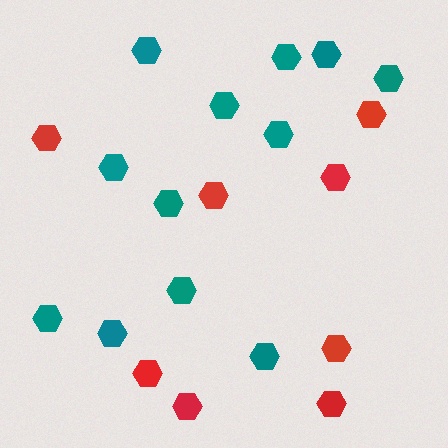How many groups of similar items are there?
There are 2 groups: one group of red hexagons (8) and one group of teal hexagons (12).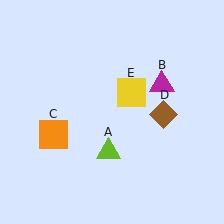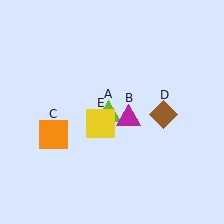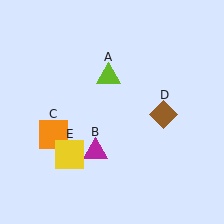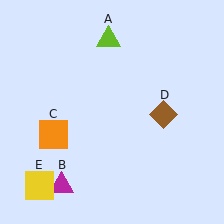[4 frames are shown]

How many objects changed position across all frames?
3 objects changed position: lime triangle (object A), magenta triangle (object B), yellow square (object E).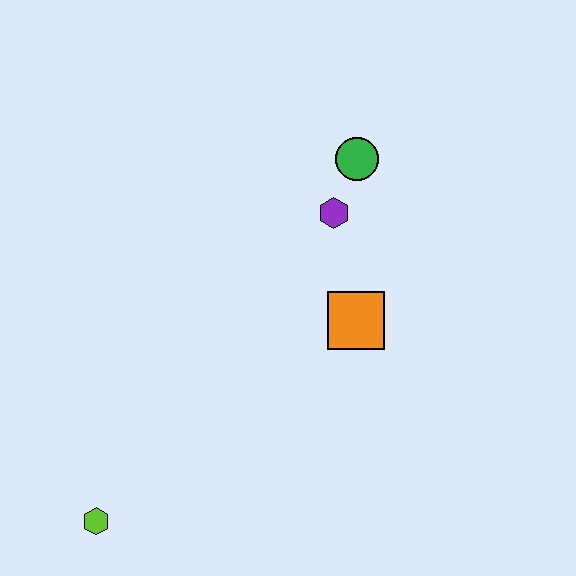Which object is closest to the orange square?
The purple hexagon is closest to the orange square.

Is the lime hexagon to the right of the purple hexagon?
No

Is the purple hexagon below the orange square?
No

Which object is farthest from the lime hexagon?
The green circle is farthest from the lime hexagon.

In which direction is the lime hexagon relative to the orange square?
The lime hexagon is to the left of the orange square.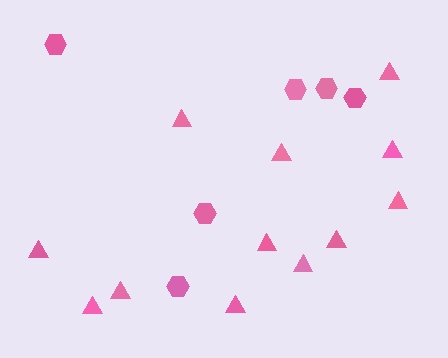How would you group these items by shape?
There are 2 groups: one group of hexagons (6) and one group of triangles (12).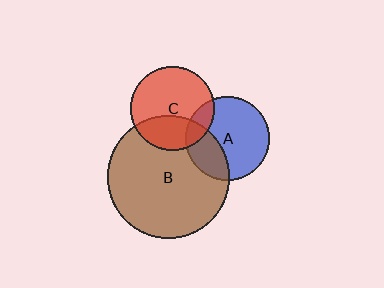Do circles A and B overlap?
Yes.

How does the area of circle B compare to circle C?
Approximately 2.1 times.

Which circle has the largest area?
Circle B (brown).